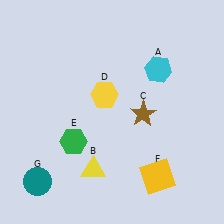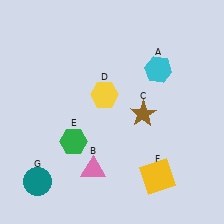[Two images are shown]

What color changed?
The triangle (B) changed from yellow in Image 1 to pink in Image 2.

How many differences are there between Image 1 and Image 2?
There is 1 difference between the two images.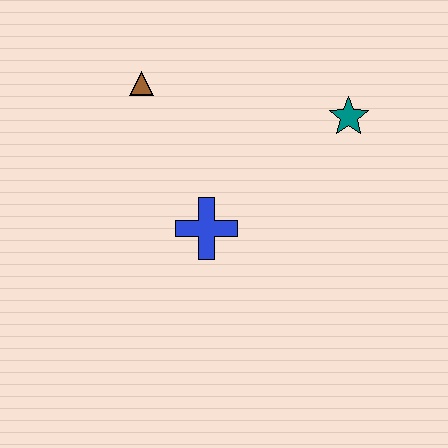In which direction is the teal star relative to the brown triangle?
The teal star is to the right of the brown triangle.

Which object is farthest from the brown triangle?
The teal star is farthest from the brown triangle.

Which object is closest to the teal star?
The blue cross is closest to the teal star.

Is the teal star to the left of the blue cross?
No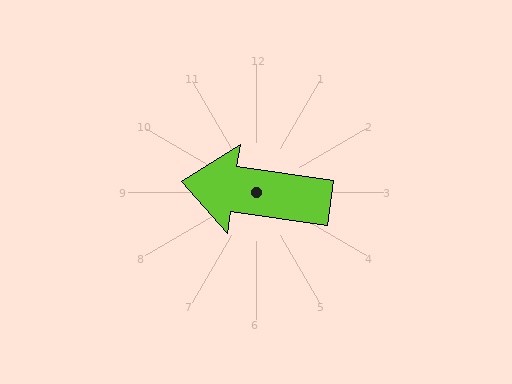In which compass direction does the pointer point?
West.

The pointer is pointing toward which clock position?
Roughly 9 o'clock.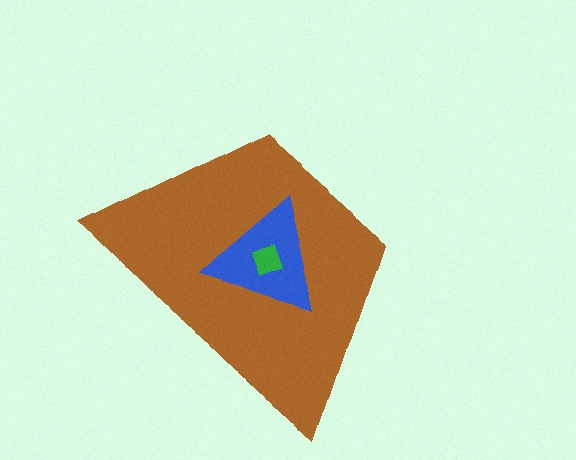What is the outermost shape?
The brown trapezoid.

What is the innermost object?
The green diamond.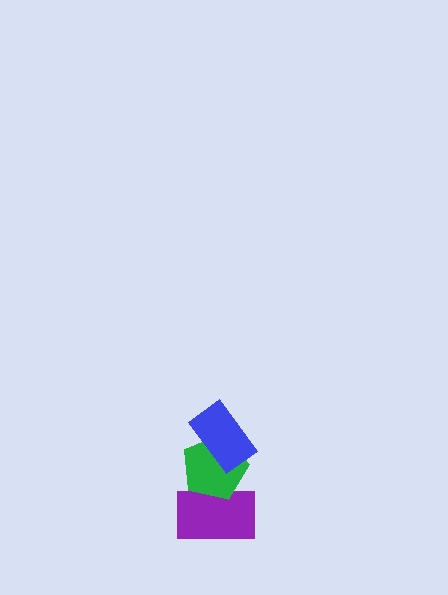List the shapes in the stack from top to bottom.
From top to bottom: the blue rectangle, the green pentagon, the purple rectangle.